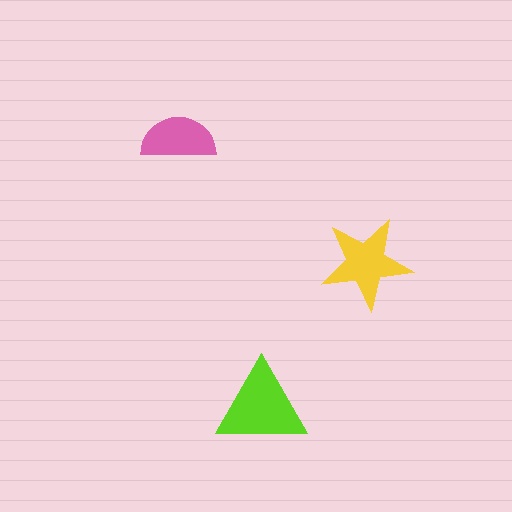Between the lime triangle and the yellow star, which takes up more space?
The lime triangle.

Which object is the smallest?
The pink semicircle.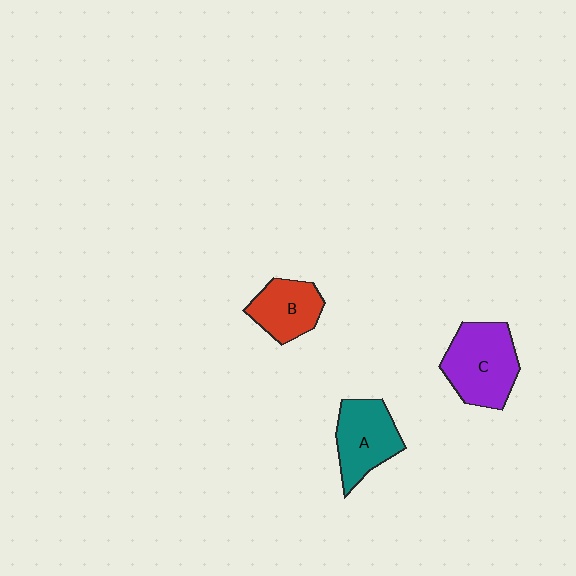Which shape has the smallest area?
Shape B (red).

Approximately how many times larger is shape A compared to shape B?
Approximately 1.2 times.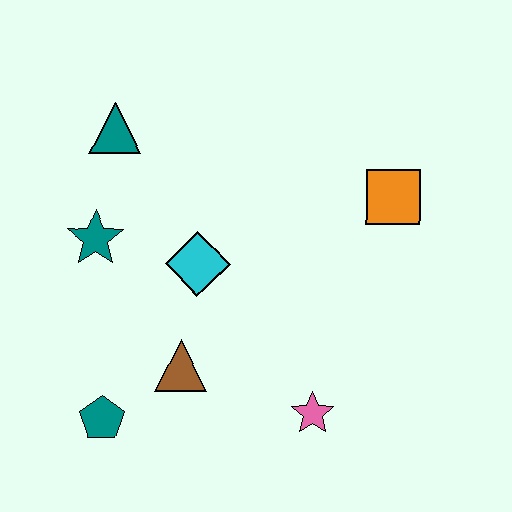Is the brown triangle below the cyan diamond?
Yes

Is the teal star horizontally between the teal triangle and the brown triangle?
No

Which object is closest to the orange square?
The cyan diamond is closest to the orange square.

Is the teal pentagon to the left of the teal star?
No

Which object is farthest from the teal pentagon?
The orange square is farthest from the teal pentagon.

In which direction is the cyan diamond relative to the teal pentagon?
The cyan diamond is above the teal pentagon.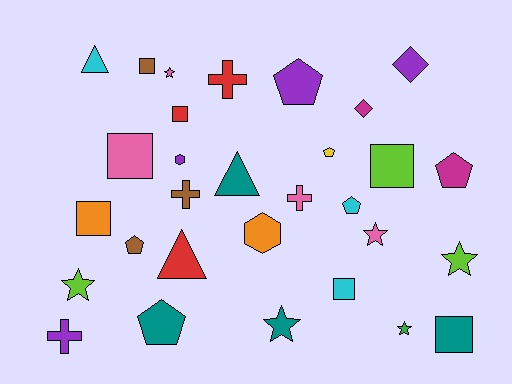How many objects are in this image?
There are 30 objects.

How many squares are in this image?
There are 7 squares.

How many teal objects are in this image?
There are 4 teal objects.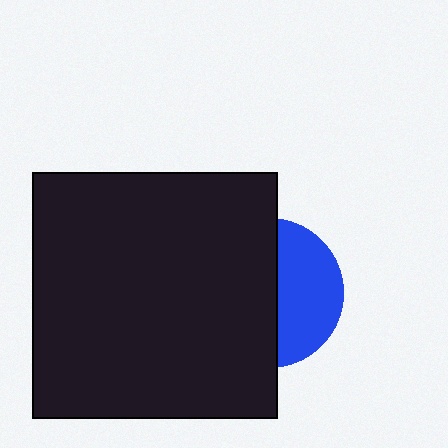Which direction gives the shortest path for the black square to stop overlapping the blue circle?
Moving left gives the shortest separation.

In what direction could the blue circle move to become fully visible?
The blue circle could move right. That would shift it out from behind the black square entirely.